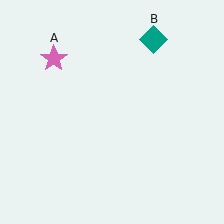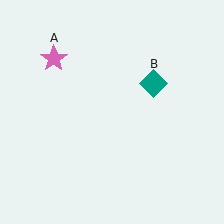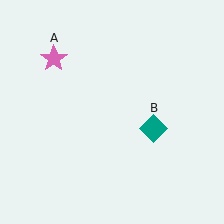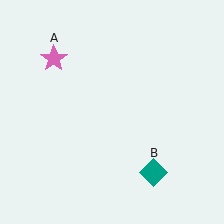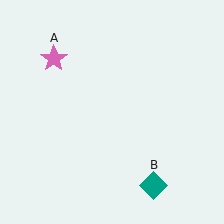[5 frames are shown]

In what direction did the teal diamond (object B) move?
The teal diamond (object B) moved down.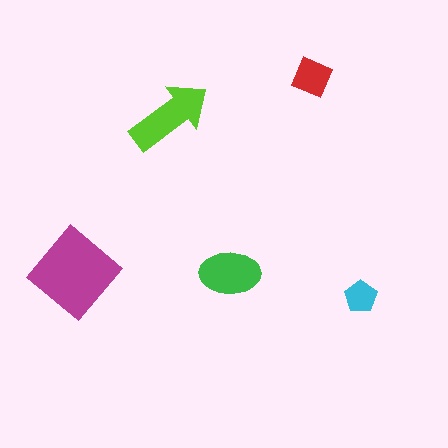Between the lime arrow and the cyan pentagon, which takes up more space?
The lime arrow.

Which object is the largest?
The magenta diamond.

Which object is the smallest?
The cyan pentagon.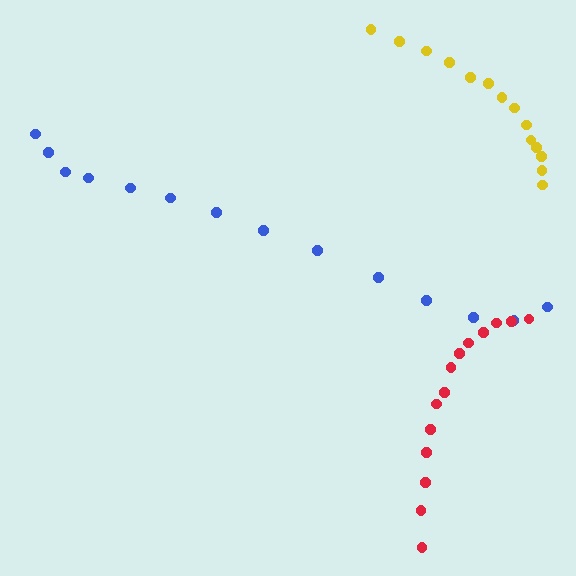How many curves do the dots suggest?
There are 3 distinct paths.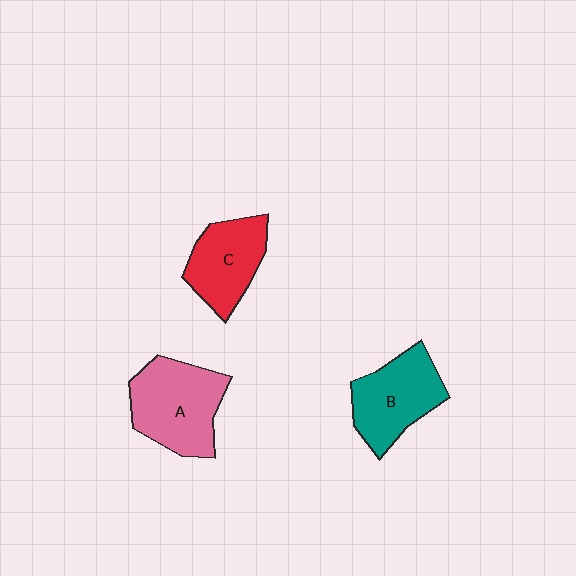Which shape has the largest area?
Shape A (pink).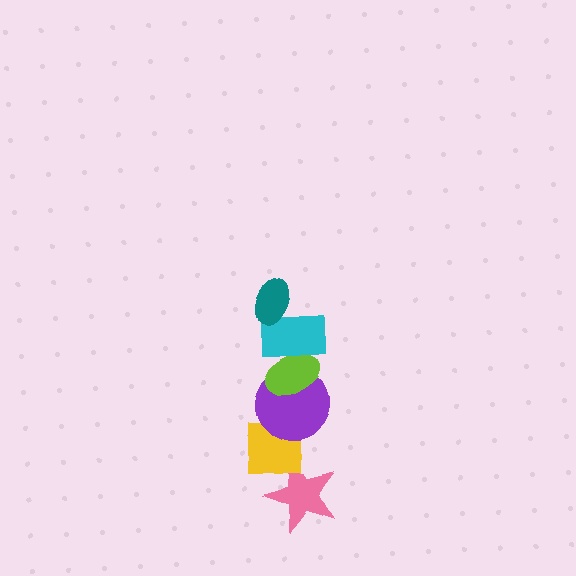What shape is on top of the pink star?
The yellow square is on top of the pink star.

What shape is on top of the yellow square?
The purple circle is on top of the yellow square.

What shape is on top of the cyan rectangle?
The teal ellipse is on top of the cyan rectangle.